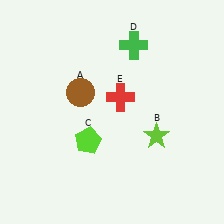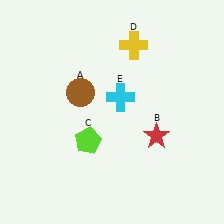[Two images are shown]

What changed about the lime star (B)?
In Image 1, B is lime. In Image 2, it changed to red.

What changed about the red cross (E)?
In Image 1, E is red. In Image 2, it changed to cyan.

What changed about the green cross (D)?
In Image 1, D is green. In Image 2, it changed to yellow.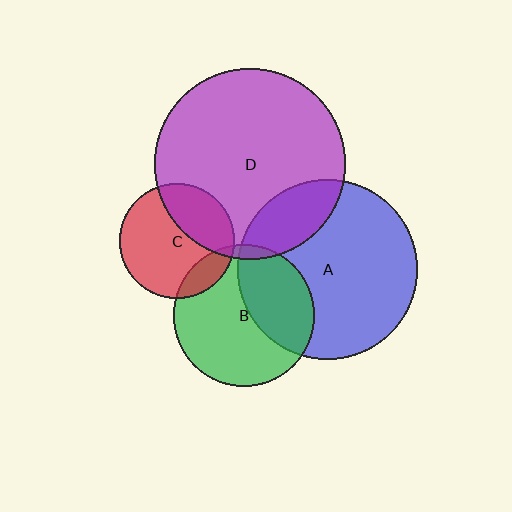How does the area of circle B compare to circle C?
Approximately 1.5 times.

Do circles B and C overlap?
Yes.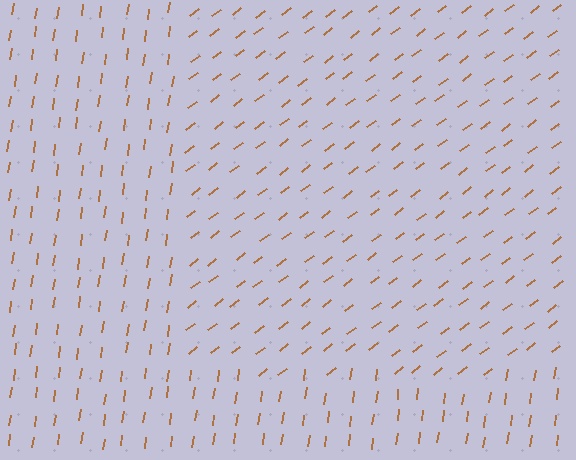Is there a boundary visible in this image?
Yes, there is a texture boundary formed by a change in line orientation.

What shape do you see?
I see a rectangle.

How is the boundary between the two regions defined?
The boundary is defined purely by a change in line orientation (approximately 45 degrees difference). All lines are the same color and thickness.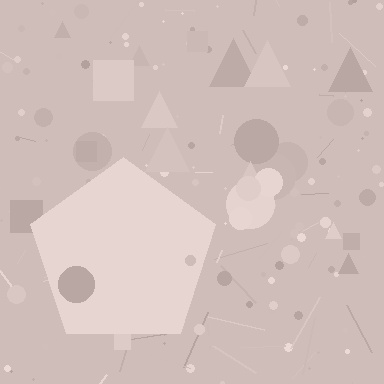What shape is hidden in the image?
A pentagon is hidden in the image.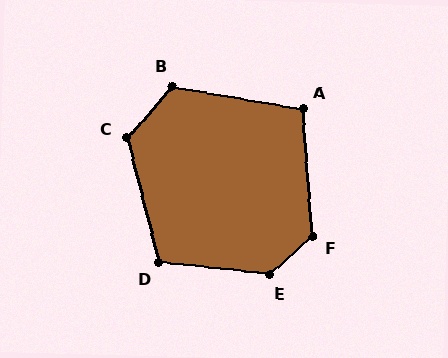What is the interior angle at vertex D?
Approximately 111 degrees (obtuse).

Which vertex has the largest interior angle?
E, at approximately 133 degrees.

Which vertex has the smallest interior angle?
A, at approximately 104 degrees.